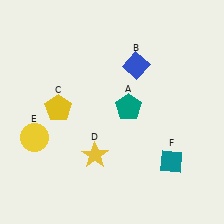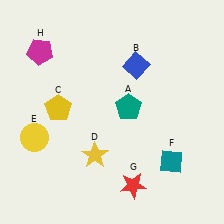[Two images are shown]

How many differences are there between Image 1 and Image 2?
There are 2 differences between the two images.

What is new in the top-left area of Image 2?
A magenta pentagon (H) was added in the top-left area of Image 2.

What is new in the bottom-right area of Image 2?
A red star (G) was added in the bottom-right area of Image 2.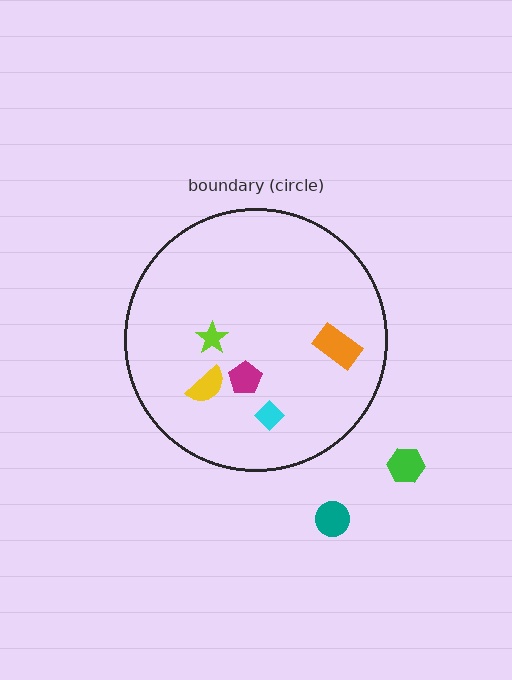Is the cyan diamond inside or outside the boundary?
Inside.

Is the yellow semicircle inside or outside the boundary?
Inside.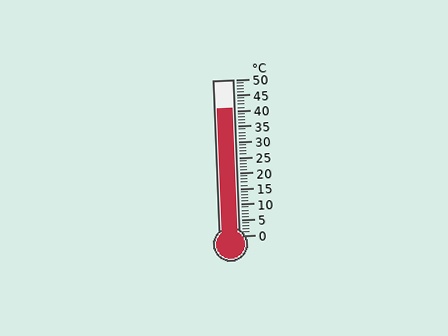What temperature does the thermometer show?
The thermometer shows approximately 41°C.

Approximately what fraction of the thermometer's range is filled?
The thermometer is filled to approximately 80% of its range.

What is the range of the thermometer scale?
The thermometer scale ranges from 0°C to 50°C.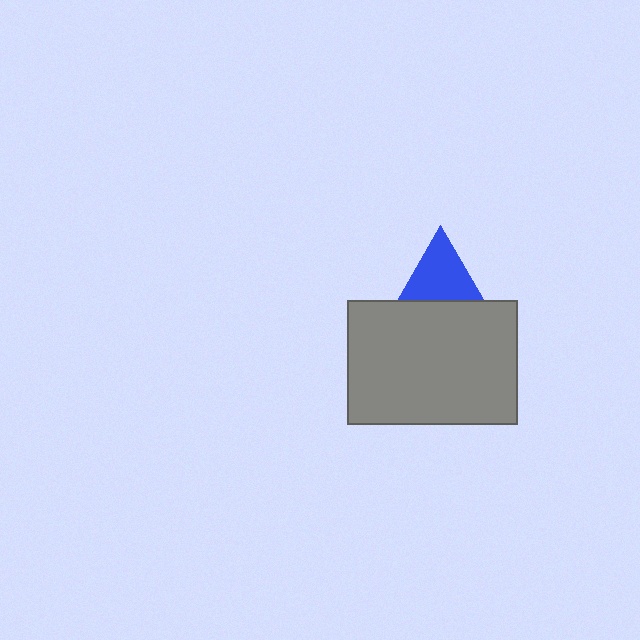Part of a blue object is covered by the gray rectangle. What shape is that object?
It is a triangle.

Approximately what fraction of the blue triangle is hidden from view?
Roughly 43% of the blue triangle is hidden behind the gray rectangle.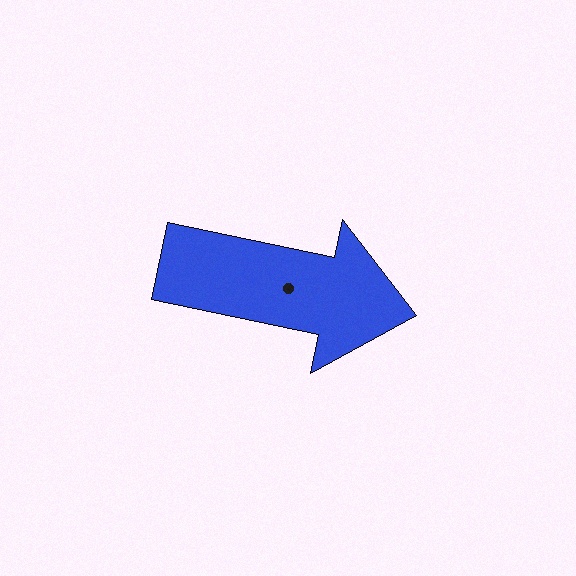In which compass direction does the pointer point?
East.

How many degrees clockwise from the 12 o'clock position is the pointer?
Approximately 102 degrees.